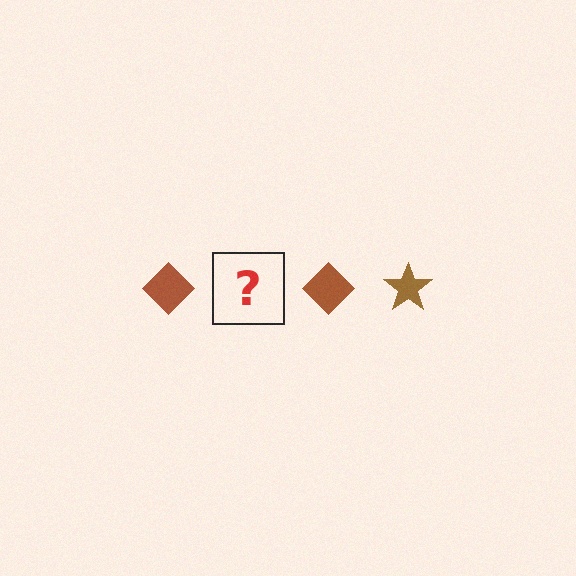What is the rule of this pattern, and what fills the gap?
The rule is that the pattern cycles through diamond, star shapes in brown. The gap should be filled with a brown star.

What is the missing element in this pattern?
The missing element is a brown star.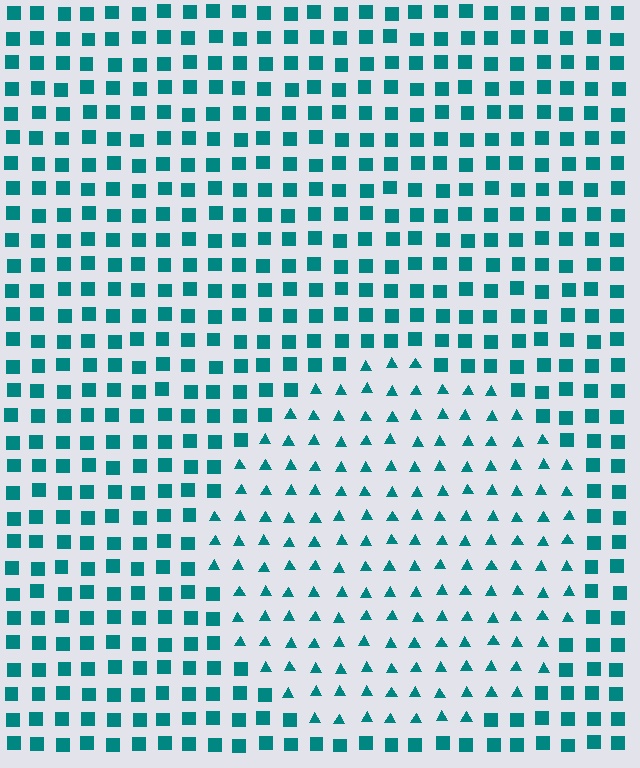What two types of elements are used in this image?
The image uses triangles inside the circle region and squares outside it.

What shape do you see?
I see a circle.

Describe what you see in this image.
The image is filled with small teal elements arranged in a uniform grid. A circle-shaped region contains triangles, while the surrounding area contains squares. The boundary is defined purely by the change in element shape.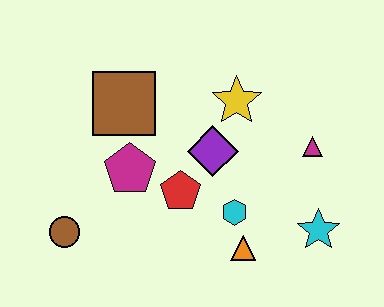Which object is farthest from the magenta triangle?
The brown circle is farthest from the magenta triangle.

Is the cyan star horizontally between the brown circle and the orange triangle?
No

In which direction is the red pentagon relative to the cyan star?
The red pentagon is to the left of the cyan star.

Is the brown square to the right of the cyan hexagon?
No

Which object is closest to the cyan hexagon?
The orange triangle is closest to the cyan hexagon.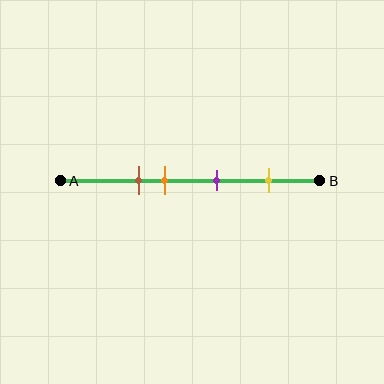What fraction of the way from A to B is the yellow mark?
The yellow mark is approximately 80% (0.8) of the way from A to B.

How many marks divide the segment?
There are 4 marks dividing the segment.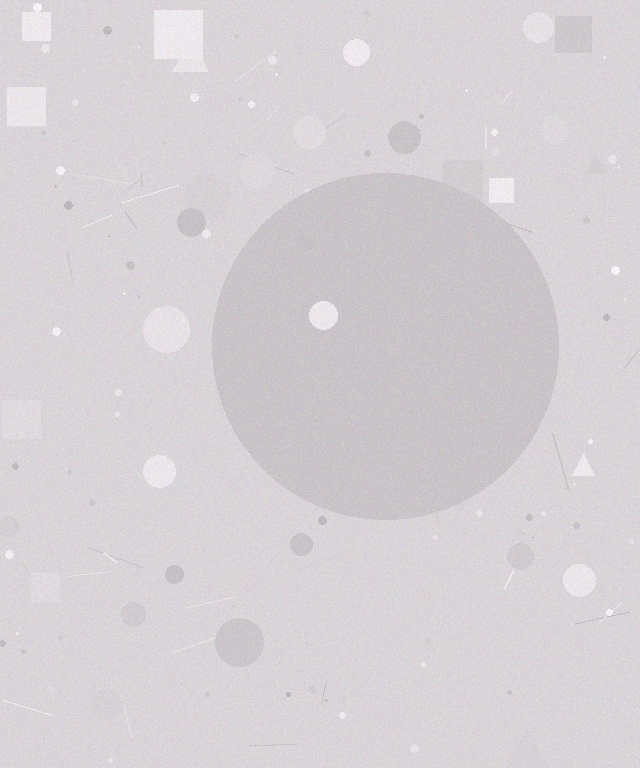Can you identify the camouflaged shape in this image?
The camouflaged shape is a circle.